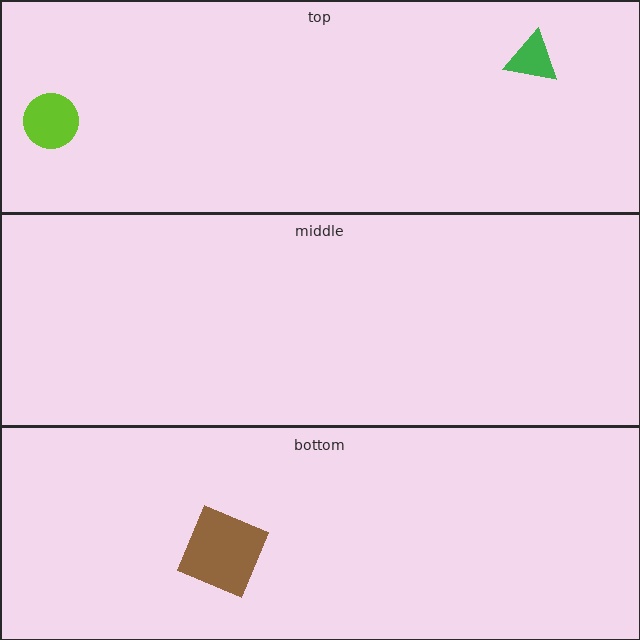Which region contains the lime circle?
The top region.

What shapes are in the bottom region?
The brown square.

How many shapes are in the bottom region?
1.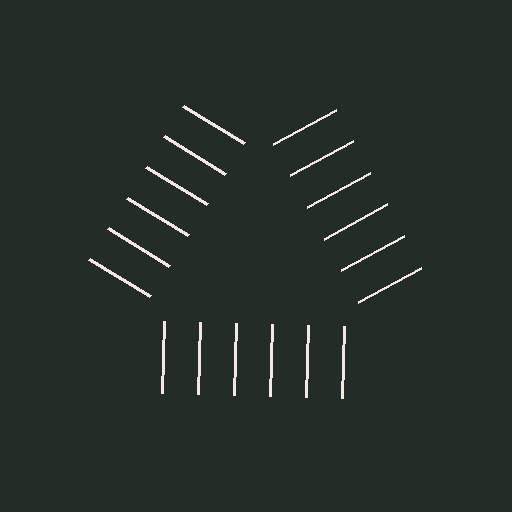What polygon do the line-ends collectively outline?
An illusory triangle — the line segments terminate on its edges but no continuous stroke is drawn.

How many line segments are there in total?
18 — 6 along each of the 3 edges.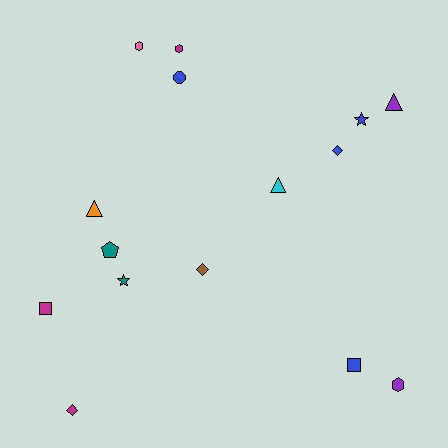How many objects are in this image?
There are 15 objects.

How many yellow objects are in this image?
There are no yellow objects.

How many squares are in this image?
There are 2 squares.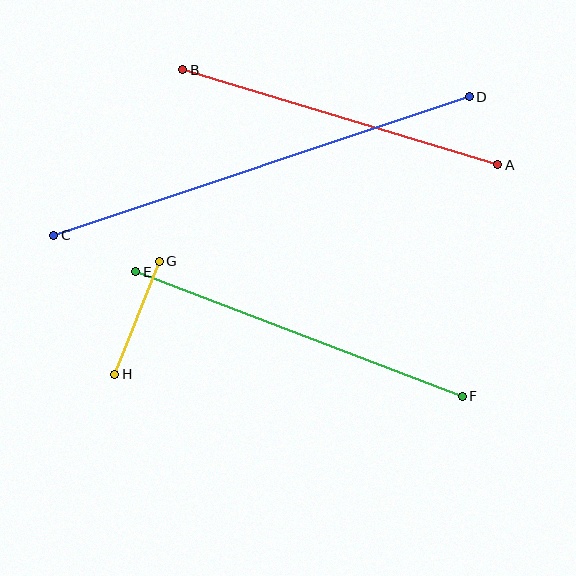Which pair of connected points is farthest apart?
Points C and D are farthest apart.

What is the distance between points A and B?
The distance is approximately 329 pixels.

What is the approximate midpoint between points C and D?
The midpoint is at approximately (261, 166) pixels.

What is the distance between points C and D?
The distance is approximately 438 pixels.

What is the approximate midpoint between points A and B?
The midpoint is at approximately (340, 117) pixels.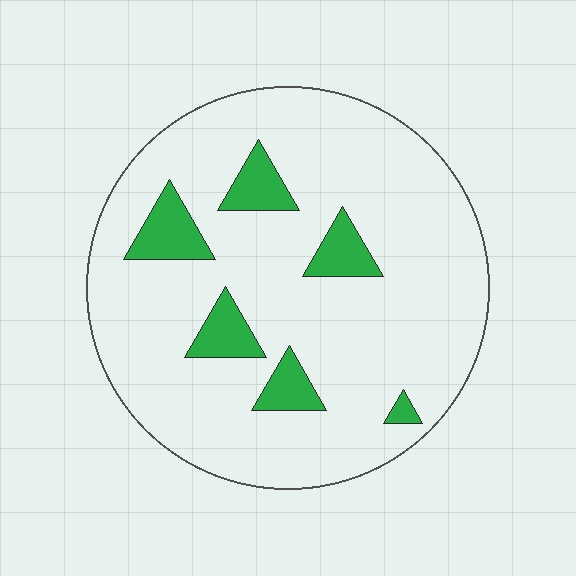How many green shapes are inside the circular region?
6.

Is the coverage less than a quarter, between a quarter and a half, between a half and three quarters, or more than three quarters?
Less than a quarter.